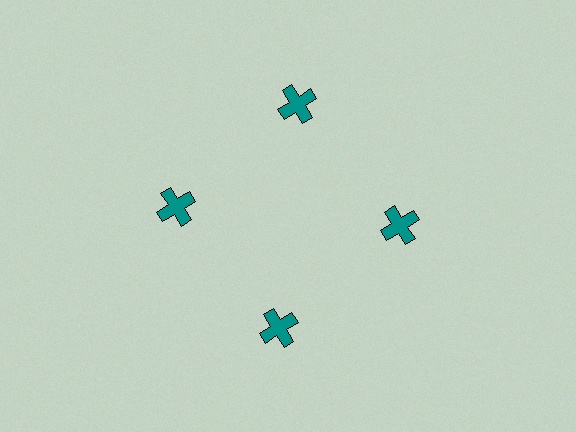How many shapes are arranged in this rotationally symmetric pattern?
There are 4 shapes, arranged in 4 groups of 1.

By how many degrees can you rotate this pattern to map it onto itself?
The pattern maps onto itself every 90 degrees of rotation.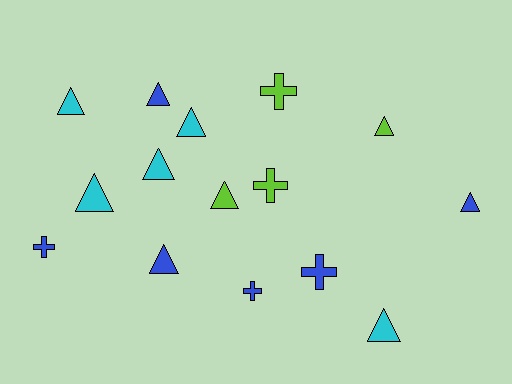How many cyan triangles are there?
There are 5 cyan triangles.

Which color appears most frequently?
Blue, with 6 objects.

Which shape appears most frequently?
Triangle, with 10 objects.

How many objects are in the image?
There are 15 objects.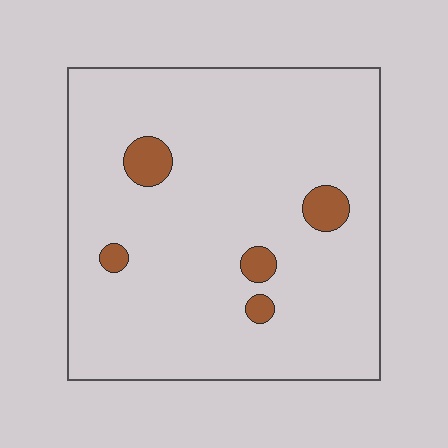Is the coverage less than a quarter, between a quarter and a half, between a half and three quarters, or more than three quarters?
Less than a quarter.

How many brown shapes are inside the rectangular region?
5.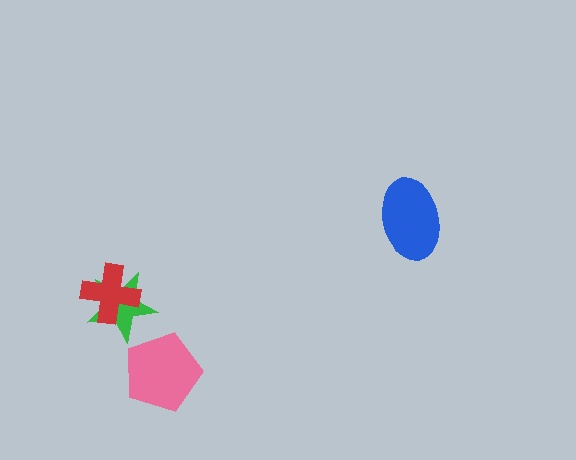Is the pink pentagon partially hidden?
No, no other shape covers it.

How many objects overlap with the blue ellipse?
0 objects overlap with the blue ellipse.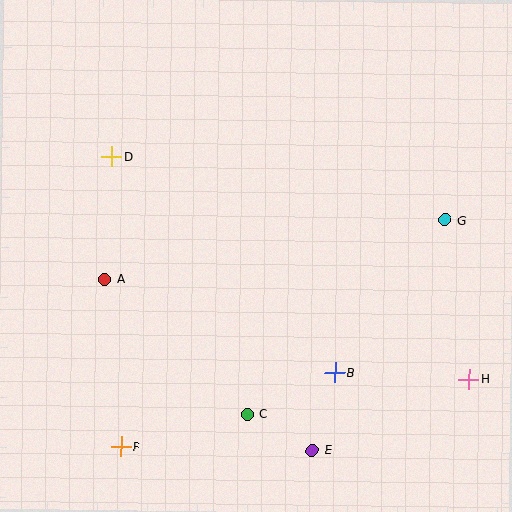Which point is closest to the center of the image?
Point B at (335, 373) is closest to the center.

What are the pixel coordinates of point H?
Point H is at (469, 379).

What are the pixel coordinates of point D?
Point D is at (112, 157).